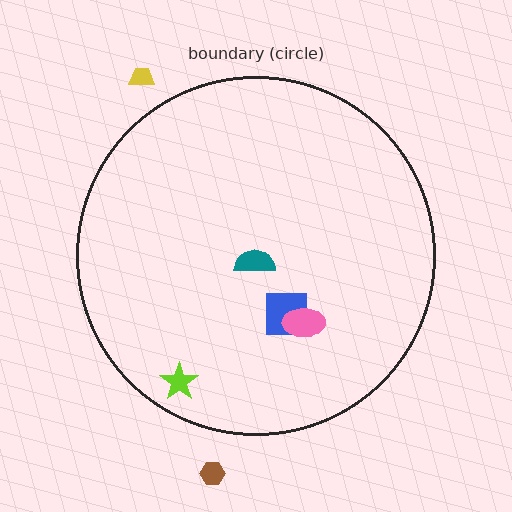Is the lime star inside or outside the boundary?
Inside.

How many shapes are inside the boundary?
4 inside, 2 outside.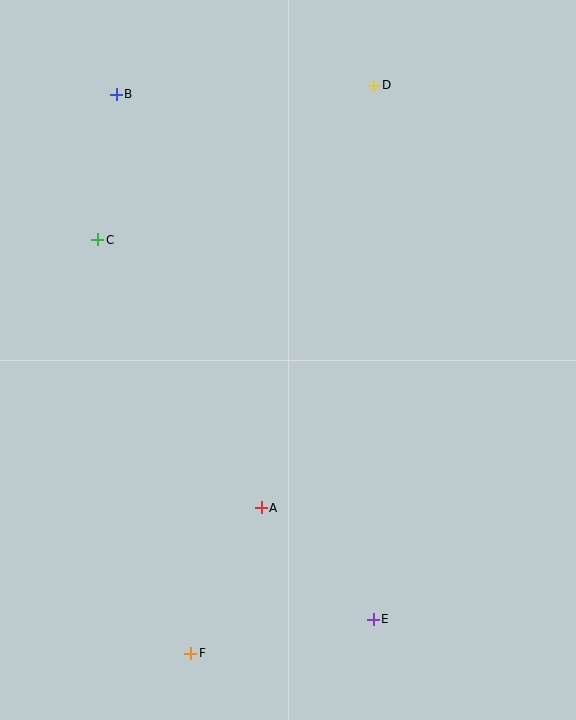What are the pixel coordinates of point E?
Point E is at (373, 619).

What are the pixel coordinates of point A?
Point A is at (261, 508).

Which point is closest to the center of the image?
Point A at (261, 508) is closest to the center.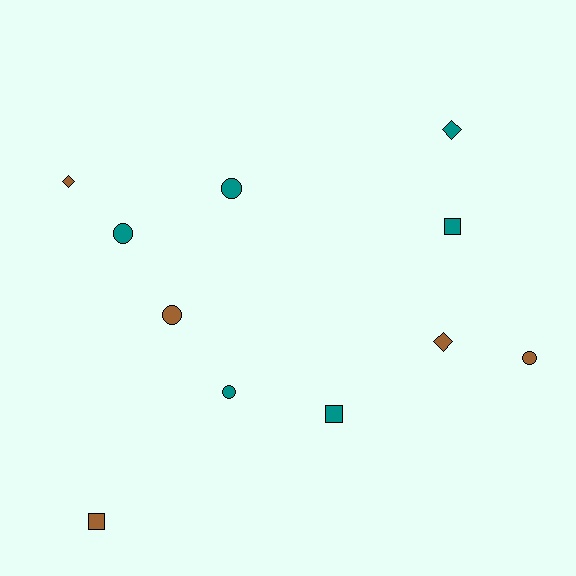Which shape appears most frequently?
Circle, with 5 objects.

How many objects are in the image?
There are 11 objects.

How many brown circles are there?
There are 2 brown circles.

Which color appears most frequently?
Teal, with 6 objects.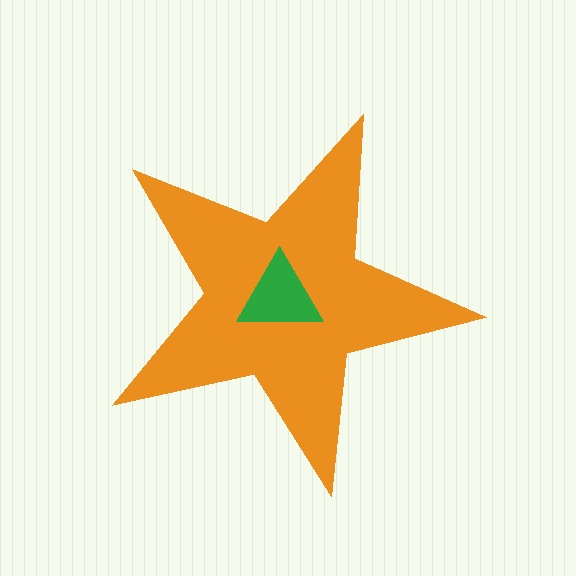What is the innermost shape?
The green triangle.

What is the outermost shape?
The orange star.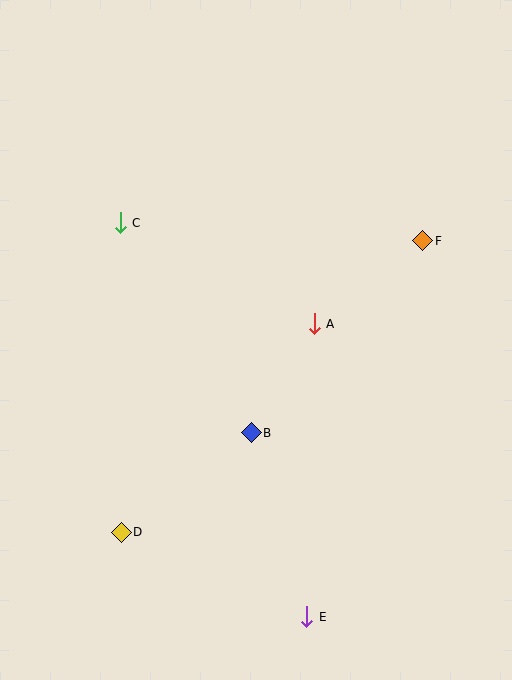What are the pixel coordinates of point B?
Point B is at (251, 433).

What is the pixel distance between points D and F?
The distance between D and F is 420 pixels.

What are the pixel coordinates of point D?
Point D is at (121, 532).